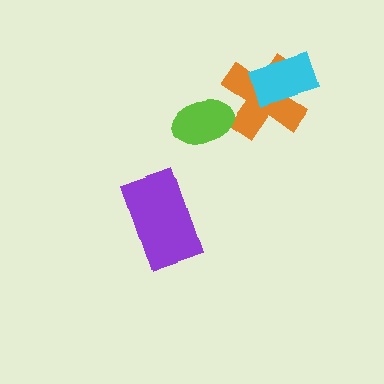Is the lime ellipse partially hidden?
No, no other shape covers it.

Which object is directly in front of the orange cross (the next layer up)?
The lime ellipse is directly in front of the orange cross.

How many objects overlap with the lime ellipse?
1 object overlaps with the lime ellipse.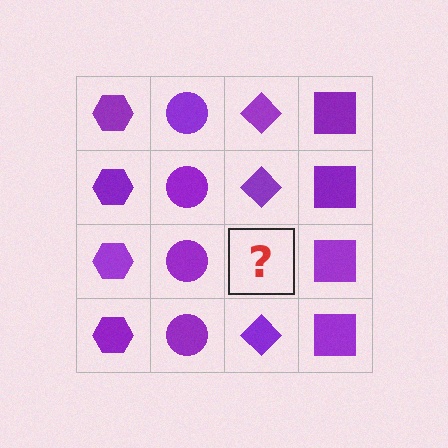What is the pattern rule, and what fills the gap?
The rule is that each column has a consistent shape. The gap should be filled with a purple diamond.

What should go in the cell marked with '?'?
The missing cell should contain a purple diamond.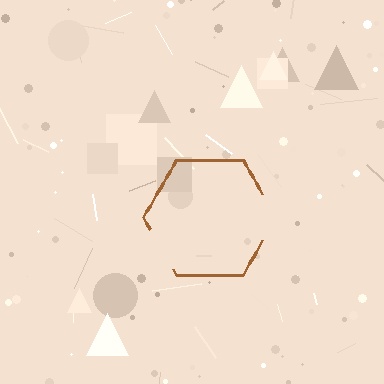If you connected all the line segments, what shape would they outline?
They would outline a hexagon.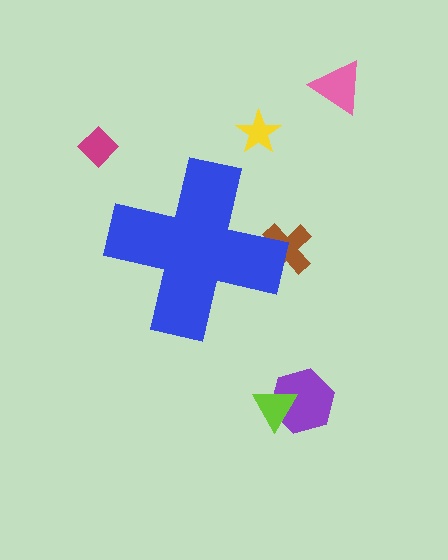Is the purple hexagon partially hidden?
No, the purple hexagon is fully visible.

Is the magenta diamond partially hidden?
No, the magenta diamond is fully visible.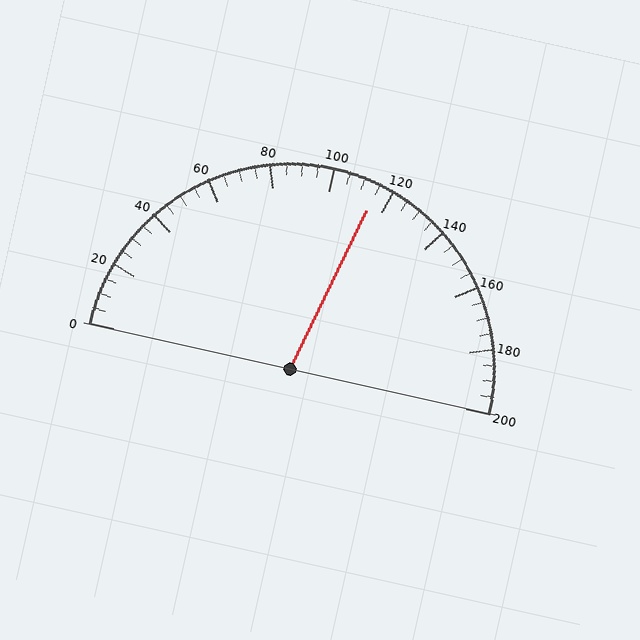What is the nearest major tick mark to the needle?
The nearest major tick mark is 120.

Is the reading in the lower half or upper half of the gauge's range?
The reading is in the upper half of the range (0 to 200).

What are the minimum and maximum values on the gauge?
The gauge ranges from 0 to 200.